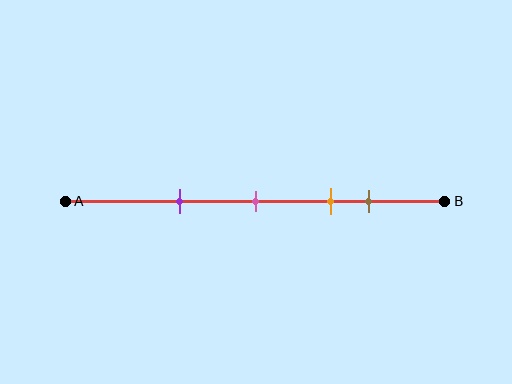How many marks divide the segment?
There are 4 marks dividing the segment.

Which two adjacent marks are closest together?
The orange and brown marks are the closest adjacent pair.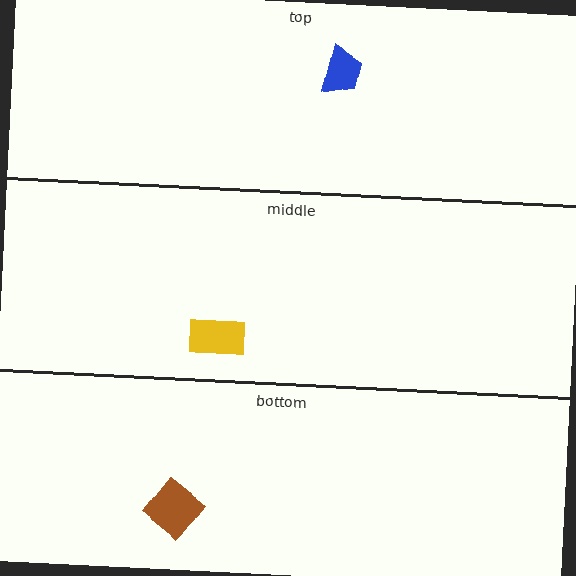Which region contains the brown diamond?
The bottom region.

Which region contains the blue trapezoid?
The top region.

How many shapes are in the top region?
1.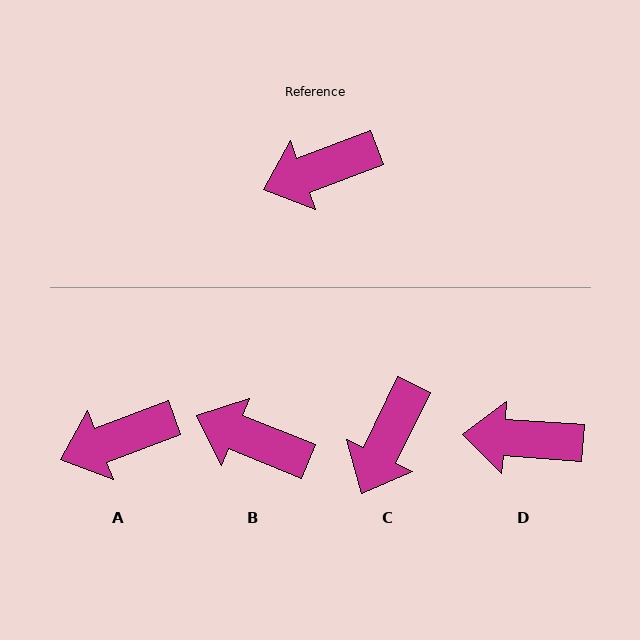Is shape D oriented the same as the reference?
No, it is off by about 24 degrees.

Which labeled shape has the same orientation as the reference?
A.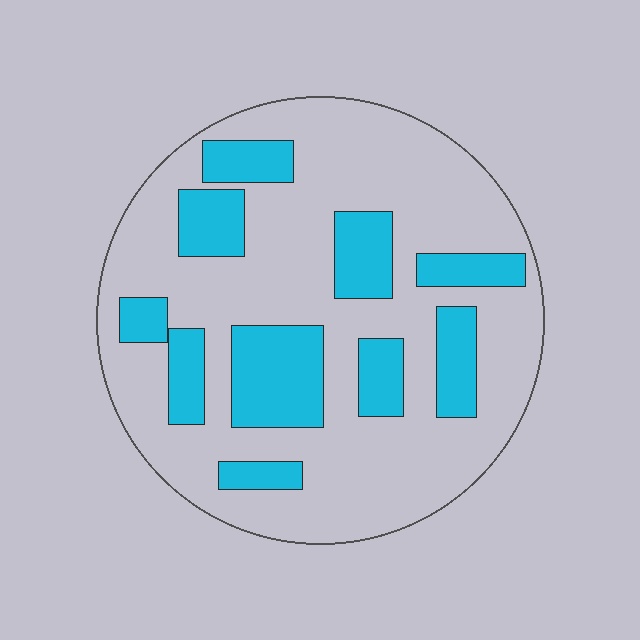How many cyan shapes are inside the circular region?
10.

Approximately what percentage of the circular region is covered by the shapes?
Approximately 30%.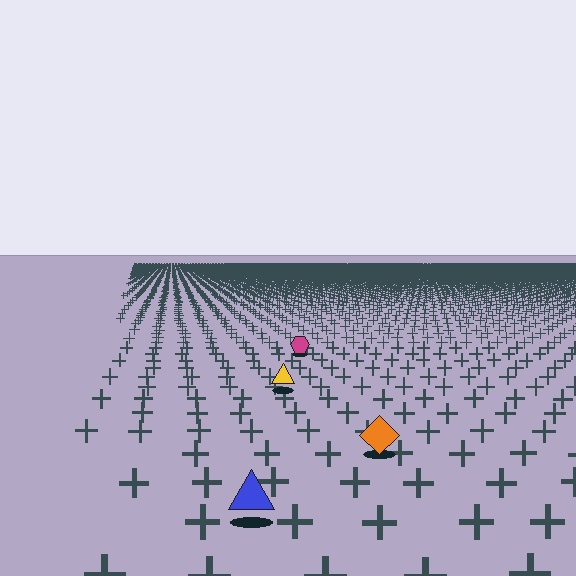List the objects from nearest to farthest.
From nearest to farthest: the blue triangle, the orange diamond, the yellow triangle, the magenta hexagon.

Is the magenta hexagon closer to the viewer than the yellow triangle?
No. The yellow triangle is closer — you can tell from the texture gradient: the ground texture is coarser near it.